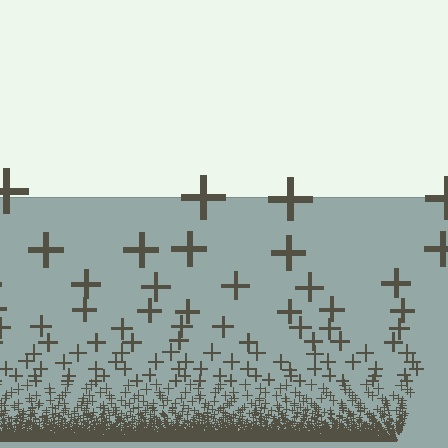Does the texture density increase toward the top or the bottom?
Density increases toward the bottom.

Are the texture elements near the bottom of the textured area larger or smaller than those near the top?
Smaller. The gradient is inverted — elements near the bottom are smaller and denser.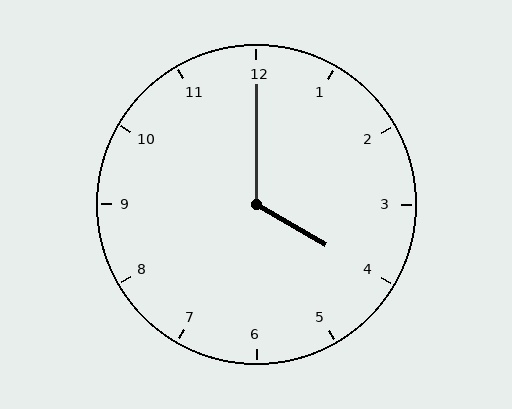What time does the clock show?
4:00.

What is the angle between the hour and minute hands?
Approximately 120 degrees.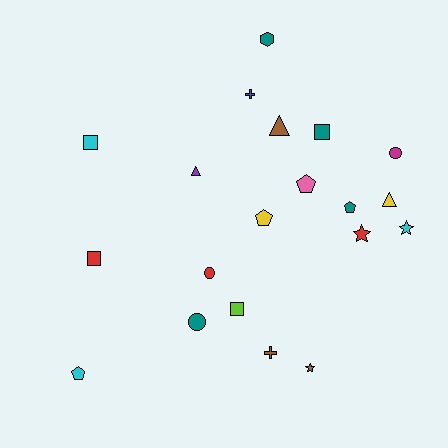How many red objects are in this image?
There are 3 red objects.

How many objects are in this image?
There are 20 objects.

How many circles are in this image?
There are 3 circles.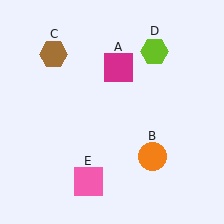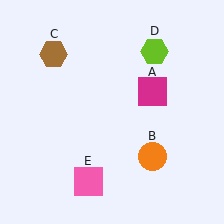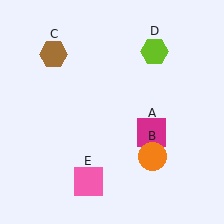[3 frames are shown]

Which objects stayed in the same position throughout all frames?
Orange circle (object B) and brown hexagon (object C) and lime hexagon (object D) and pink square (object E) remained stationary.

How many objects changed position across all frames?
1 object changed position: magenta square (object A).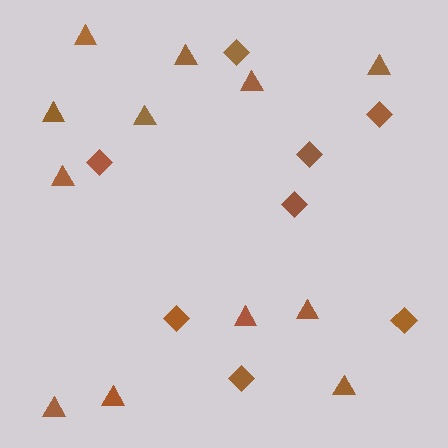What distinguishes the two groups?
There are 2 groups: one group of triangles (12) and one group of diamonds (8).